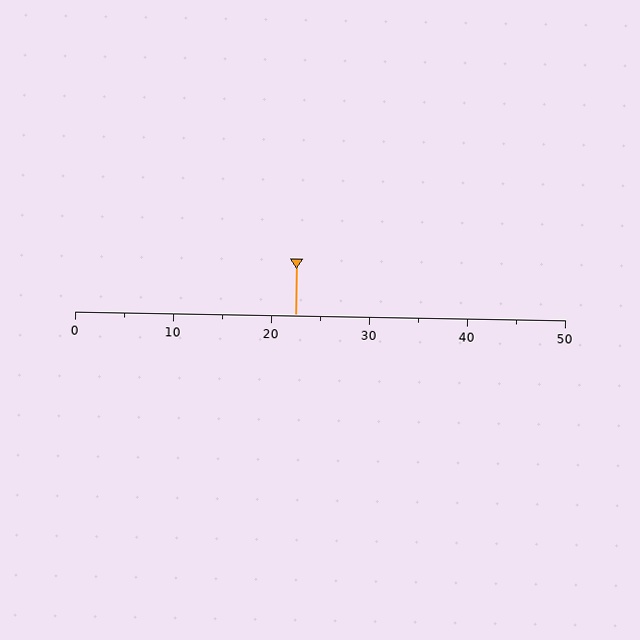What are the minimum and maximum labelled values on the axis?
The axis runs from 0 to 50.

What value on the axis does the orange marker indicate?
The marker indicates approximately 22.5.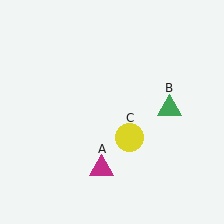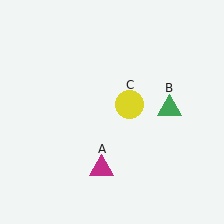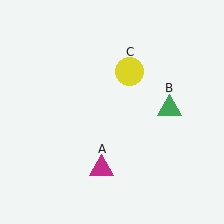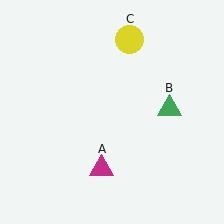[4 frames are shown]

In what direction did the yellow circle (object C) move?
The yellow circle (object C) moved up.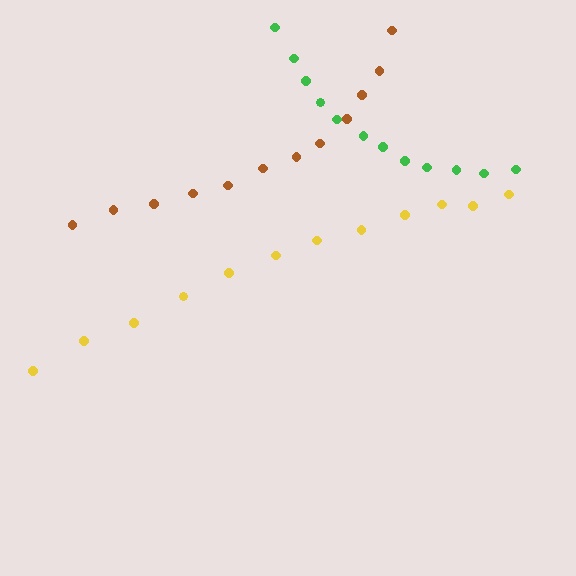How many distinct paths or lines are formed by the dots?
There are 3 distinct paths.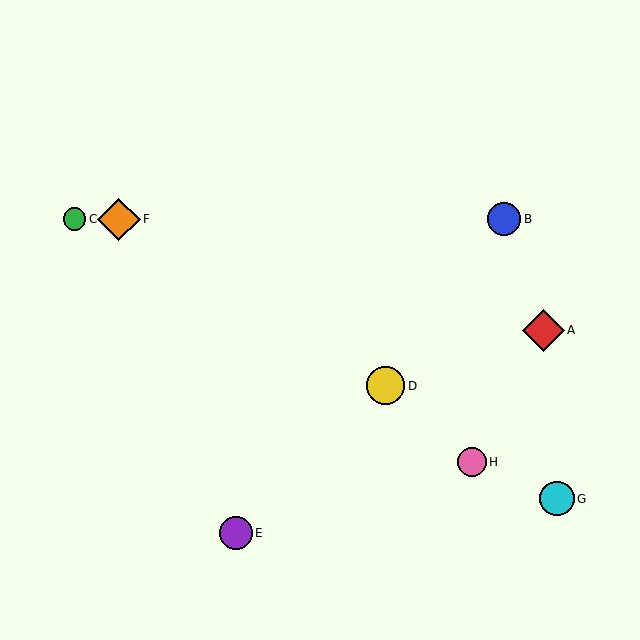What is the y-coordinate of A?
Object A is at y≈330.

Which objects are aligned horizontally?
Objects B, C, F are aligned horizontally.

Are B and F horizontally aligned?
Yes, both are at y≈219.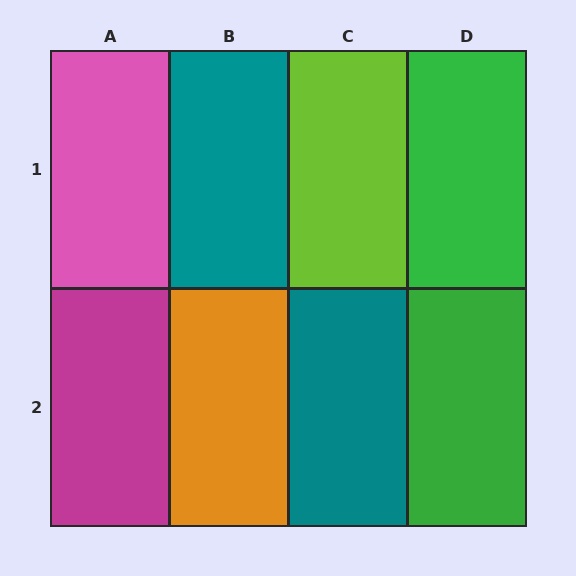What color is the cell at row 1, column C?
Lime.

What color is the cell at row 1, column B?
Teal.